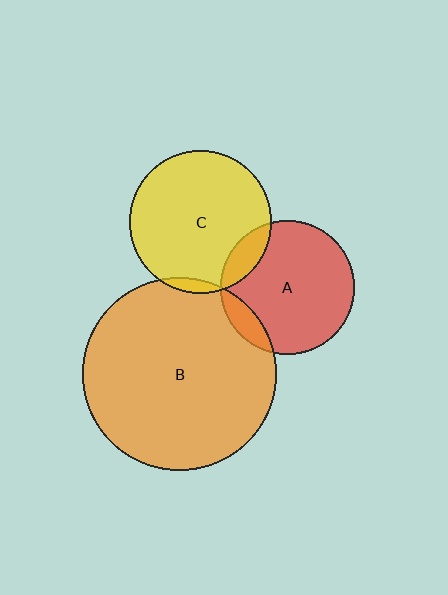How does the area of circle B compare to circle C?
Approximately 1.8 times.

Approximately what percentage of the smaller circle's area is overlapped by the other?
Approximately 10%.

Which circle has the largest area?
Circle B (orange).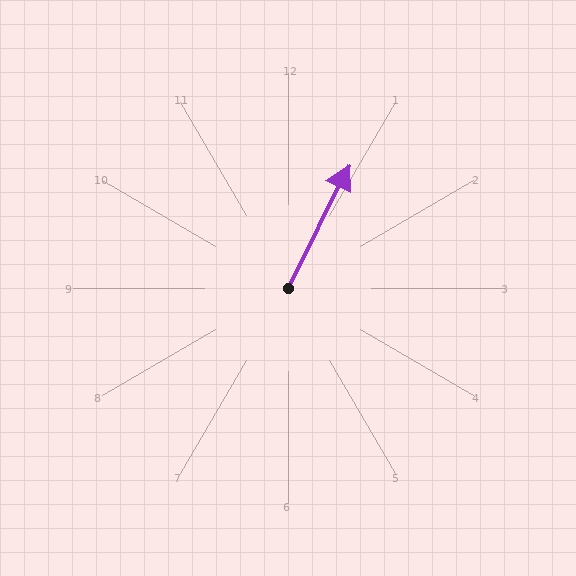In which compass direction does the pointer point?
Northeast.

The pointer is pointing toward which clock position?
Roughly 1 o'clock.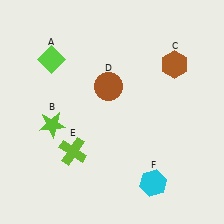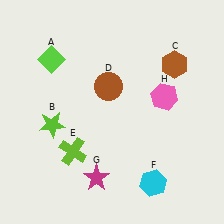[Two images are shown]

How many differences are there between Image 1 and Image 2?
There are 2 differences between the two images.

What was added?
A magenta star (G), a pink hexagon (H) were added in Image 2.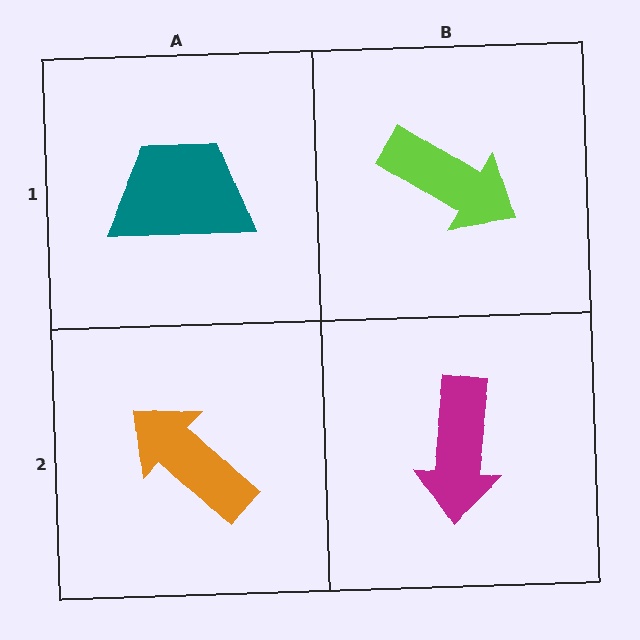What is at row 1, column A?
A teal trapezoid.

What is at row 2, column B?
A magenta arrow.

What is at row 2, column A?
An orange arrow.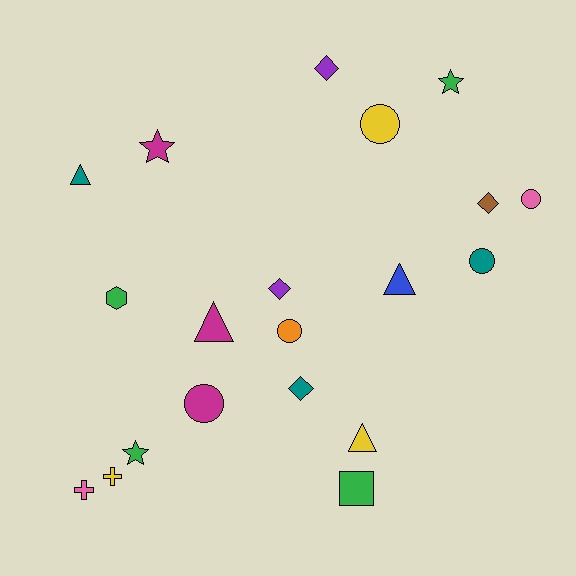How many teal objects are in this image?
There are 3 teal objects.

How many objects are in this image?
There are 20 objects.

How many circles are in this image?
There are 5 circles.